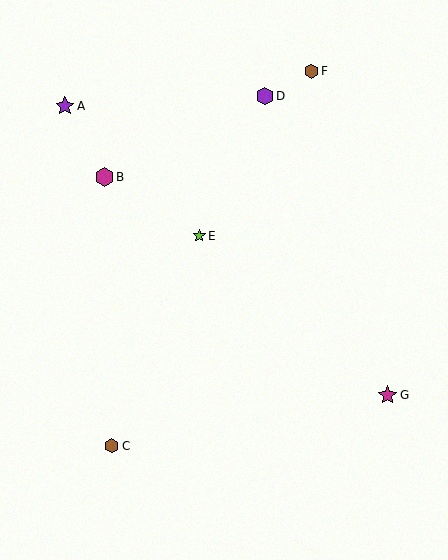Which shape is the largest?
The magenta star (labeled G) is the largest.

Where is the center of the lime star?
The center of the lime star is at (199, 236).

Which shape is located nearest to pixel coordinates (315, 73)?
The brown hexagon (labeled F) at (312, 71) is nearest to that location.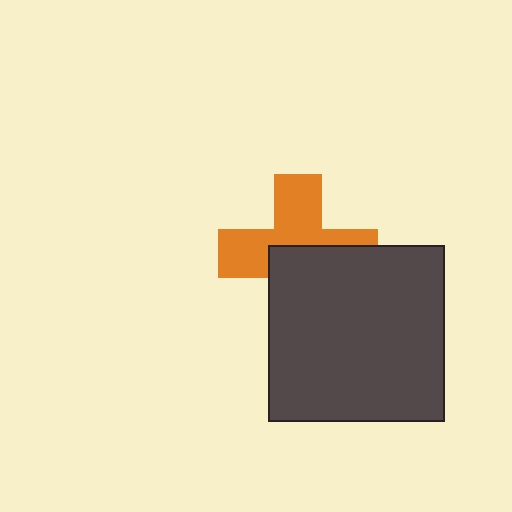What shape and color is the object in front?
The object in front is a dark gray square.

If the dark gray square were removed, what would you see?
You would see the complete orange cross.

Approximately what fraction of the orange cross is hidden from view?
Roughly 48% of the orange cross is hidden behind the dark gray square.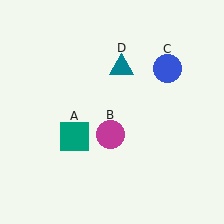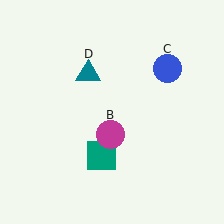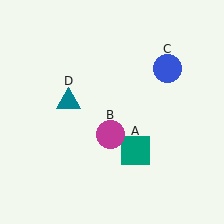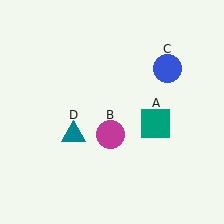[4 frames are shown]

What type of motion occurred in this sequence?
The teal square (object A), teal triangle (object D) rotated counterclockwise around the center of the scene.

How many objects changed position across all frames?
2 objects changed position: teal square (object A), teal triangle (object D).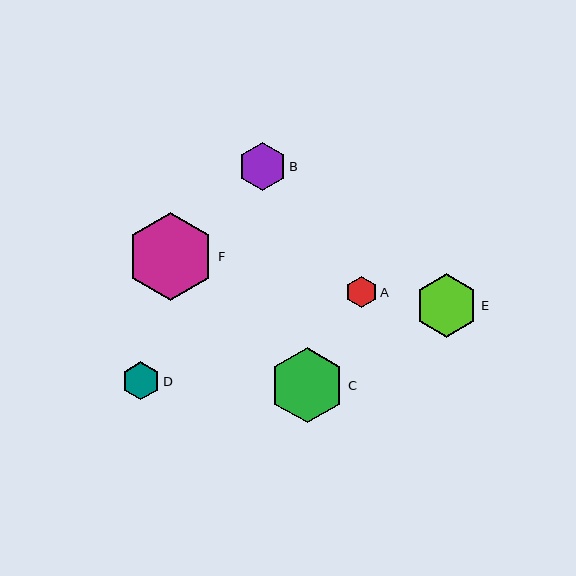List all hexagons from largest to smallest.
From largest to smallest: F, C, E, B, D, A.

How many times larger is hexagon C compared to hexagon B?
Hexagon C is approximately 1.6 times the size of hexagon B.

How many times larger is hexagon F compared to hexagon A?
Hexagon F is approximately 2.8 times the size of hexagon A.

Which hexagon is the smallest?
Hexagon A is the smallest with a size of approximately 31 pixels.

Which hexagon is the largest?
Hexagon F is the largest with a size of approximately 88 pixels.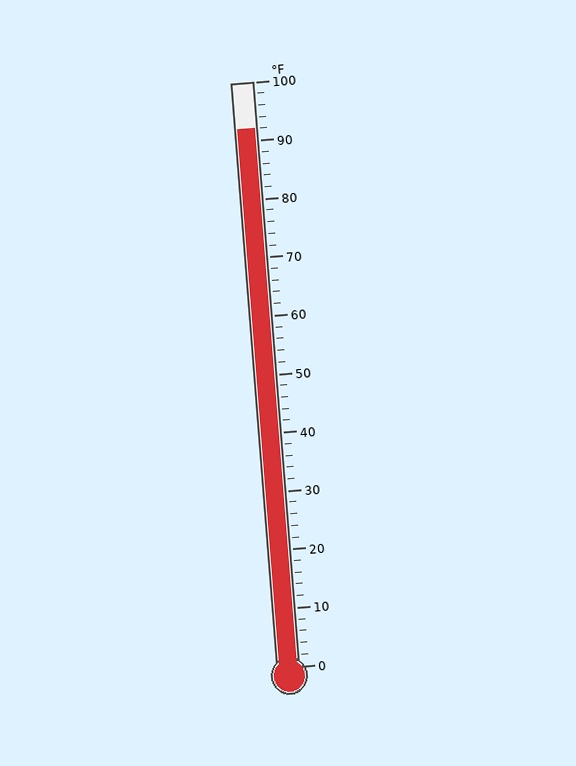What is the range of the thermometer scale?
The thermometer scale ranges from 0°F to 100°F.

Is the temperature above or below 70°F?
The temperature is above 70°F.